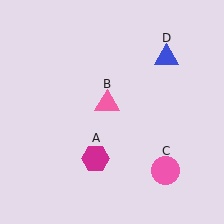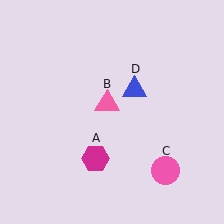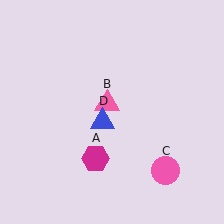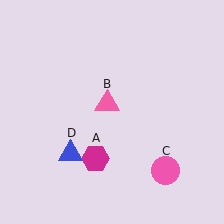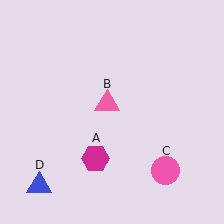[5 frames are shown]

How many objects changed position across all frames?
1 object changed position: blue triangle (object D).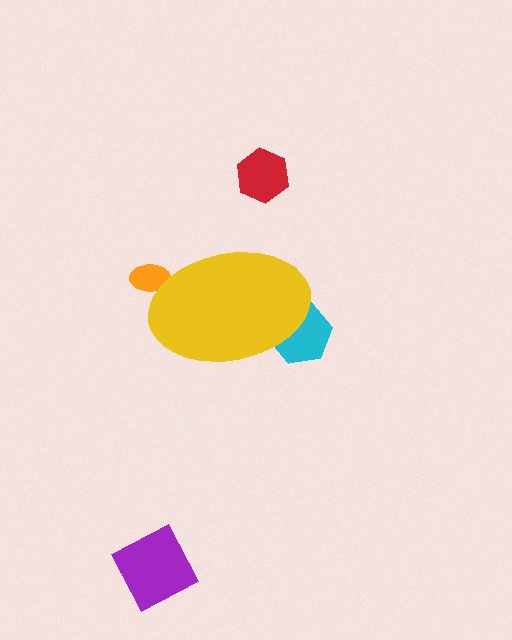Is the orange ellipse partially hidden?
Yes, the orange ellipse is partially hidden behind the yellow ellipse.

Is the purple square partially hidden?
No, the purple square is fully visible.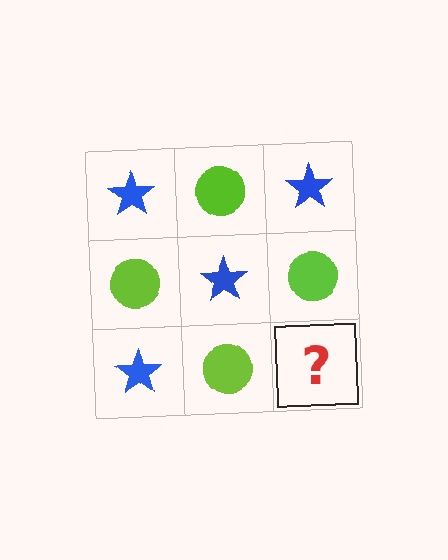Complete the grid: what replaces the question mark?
The question mark should be replaced with a blue star.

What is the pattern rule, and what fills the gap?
The rule is that it alternates blue star and lime circle in a checkerboard pattern. The gap should be filled with a blue star.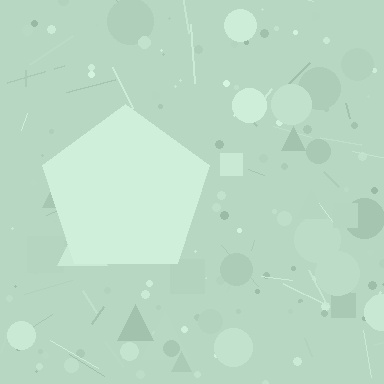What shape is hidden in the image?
A pentagon is hidden in the image.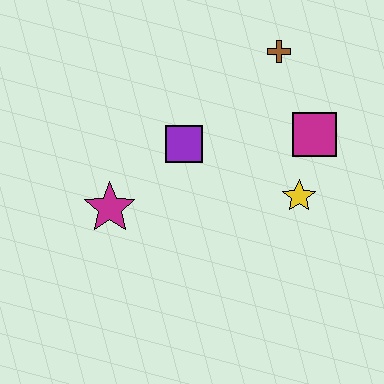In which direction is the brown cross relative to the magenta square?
The brown cross is above the magenta square.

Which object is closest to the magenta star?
The purple square is closest to the magenta star.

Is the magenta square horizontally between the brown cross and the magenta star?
No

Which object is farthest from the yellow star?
The magenta star is farthest from the yellow star.